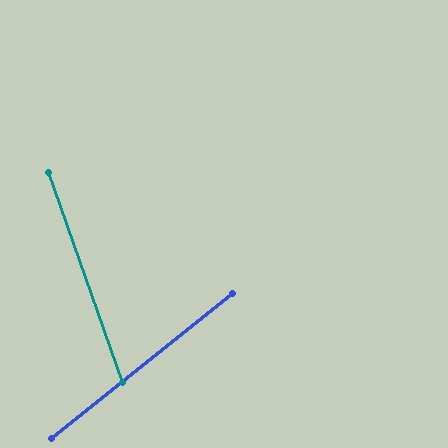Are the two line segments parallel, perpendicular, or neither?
Neither parallel nor perpendicular — they differ by about 71°.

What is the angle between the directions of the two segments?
Approximately 71 degrees.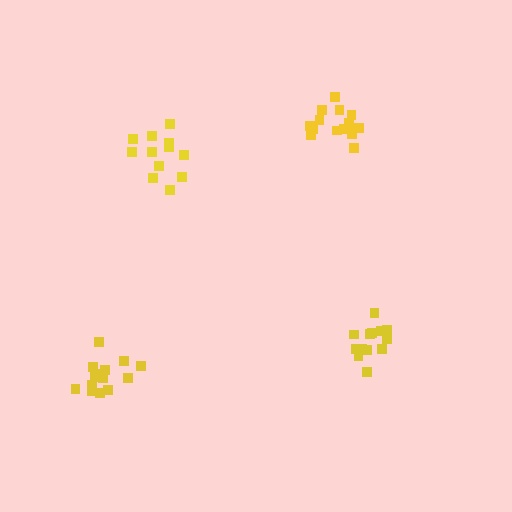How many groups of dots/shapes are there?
There are 4 groups.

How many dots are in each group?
Group 1: 12 dots, Group 2: 13 dots, Group 3: 17 dots, Group 4: 15 dots (57 total).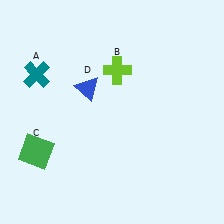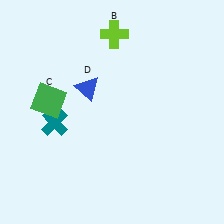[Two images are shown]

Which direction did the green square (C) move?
The green square (C) moved up.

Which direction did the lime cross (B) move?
The lime cross (B) moved up.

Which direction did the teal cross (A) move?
The teal cross (A) moved down.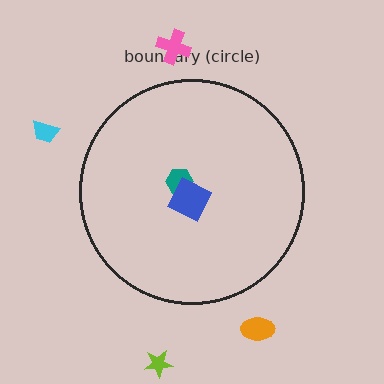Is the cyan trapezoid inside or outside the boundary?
Outside.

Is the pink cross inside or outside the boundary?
Outside.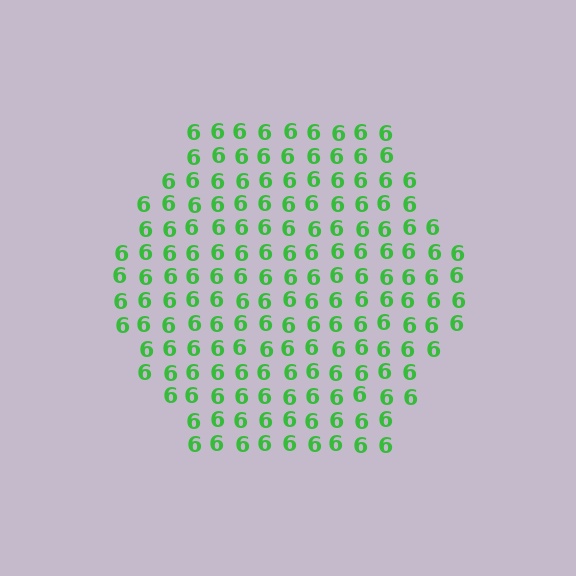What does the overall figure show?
The overall figure shows a hexagon.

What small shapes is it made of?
It is made of small digit 6's.